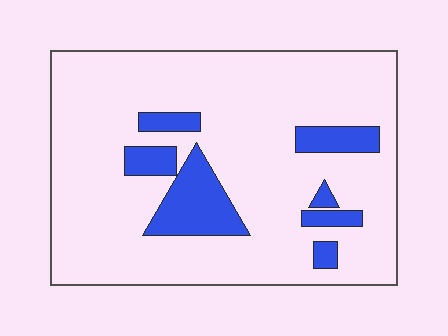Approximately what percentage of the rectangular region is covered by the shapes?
Approximately 15%.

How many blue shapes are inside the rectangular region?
7.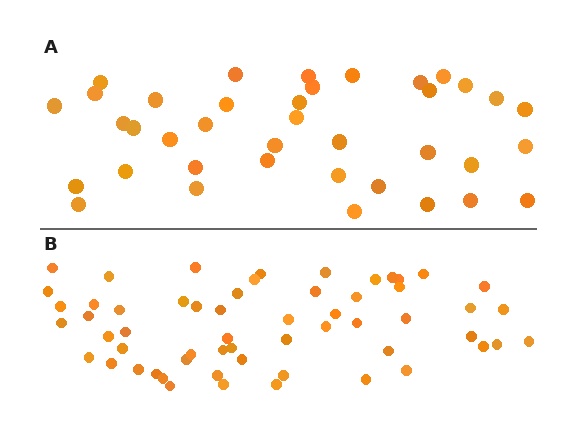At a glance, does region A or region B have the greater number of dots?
Region B (the bottom region) has more dots.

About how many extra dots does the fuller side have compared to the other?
Region B has approximately 20 more dots than region A.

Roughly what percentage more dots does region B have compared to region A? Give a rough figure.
About 55% more.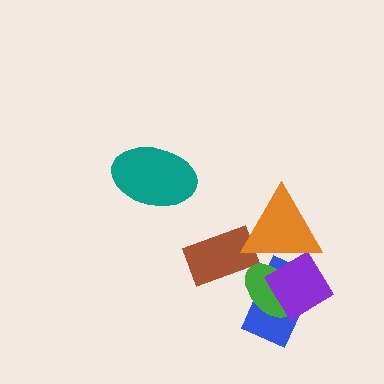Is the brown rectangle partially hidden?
Yes, it is partially covered by another shape.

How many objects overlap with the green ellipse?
3 objects overlap with the green ellipse.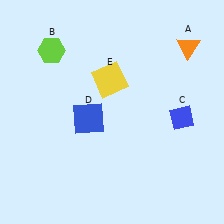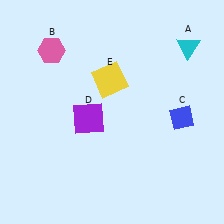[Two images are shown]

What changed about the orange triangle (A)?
In Image 1, A is orange. In Image 2, it changed to cyan.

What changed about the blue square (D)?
In Image 1, D is blue. In Image 2, it changed to purple.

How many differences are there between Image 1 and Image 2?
There are 3 differences between the two images.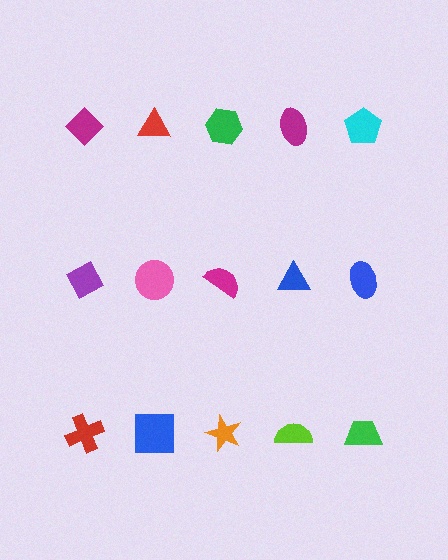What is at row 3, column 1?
A red cross.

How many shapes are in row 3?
5 shapes.